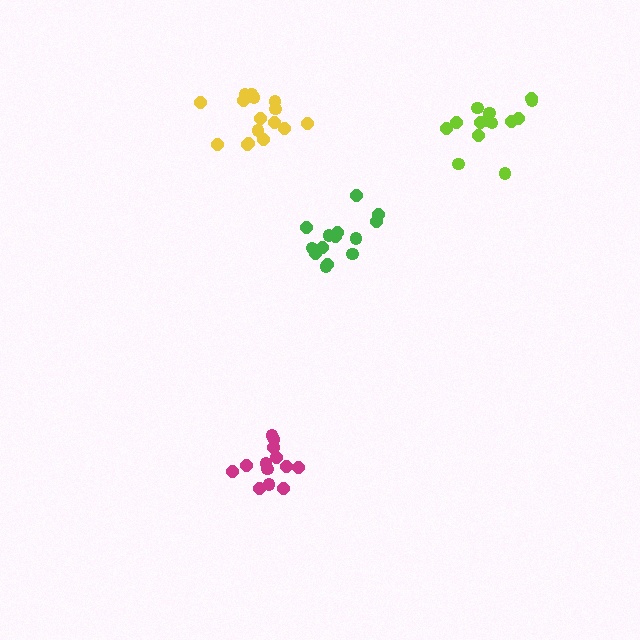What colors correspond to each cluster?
The clusters are colored: yellow, green, magenta, lime.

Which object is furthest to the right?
The lime cluster is rightmost.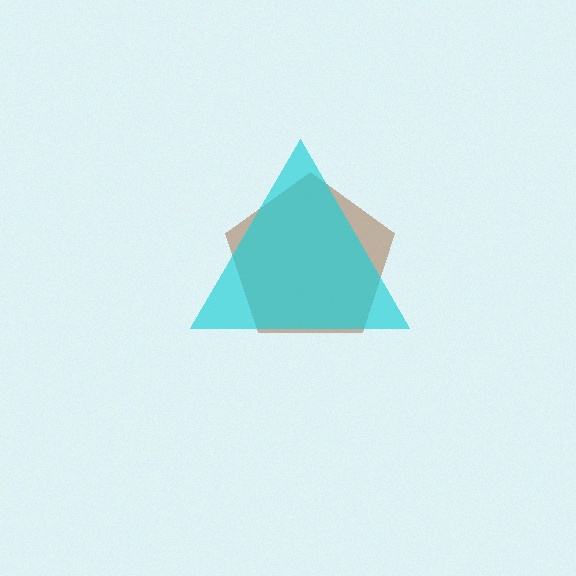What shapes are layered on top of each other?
The layered shapes are: a brown pentagon, a cyan triangle.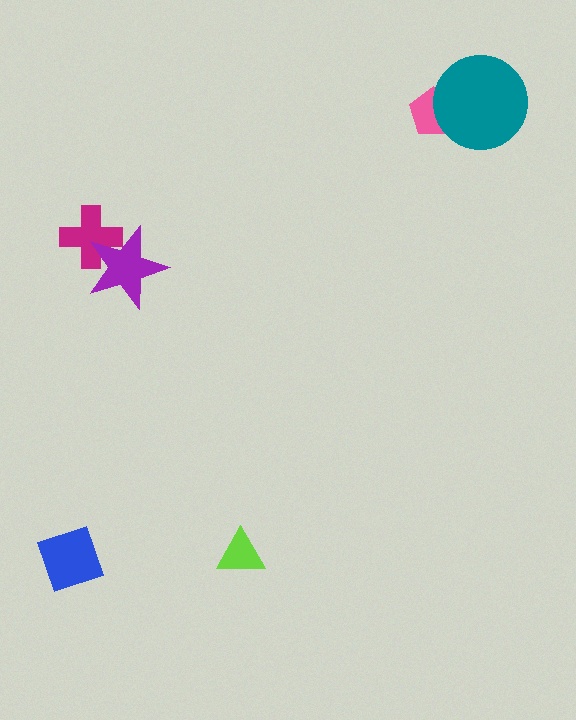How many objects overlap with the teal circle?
1 object overlaps with the teal circle.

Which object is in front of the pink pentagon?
The teal circle is in front of the pink pentagon.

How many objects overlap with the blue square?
0 objects overlap with the blue square.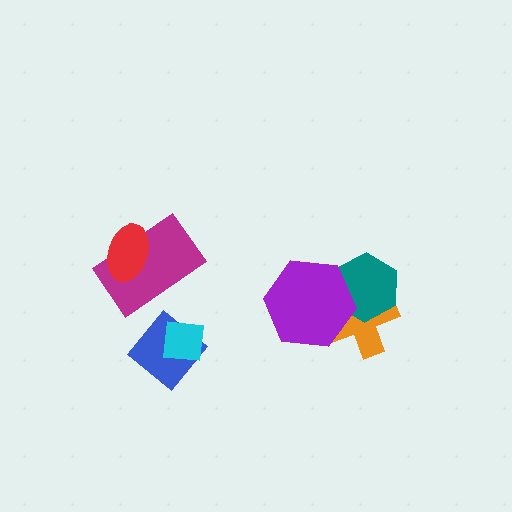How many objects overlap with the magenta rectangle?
1 object overlaps with the magenta rectangle.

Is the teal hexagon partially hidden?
Yes, it is partially covered by another shape.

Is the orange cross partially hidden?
Yes, it is partially covered by another shape.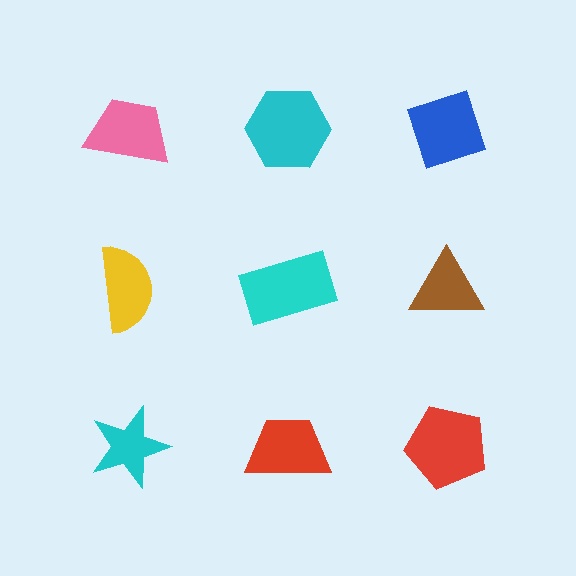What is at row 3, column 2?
A red trapezoid.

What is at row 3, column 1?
A cyan star.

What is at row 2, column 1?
A yellow semicircle.